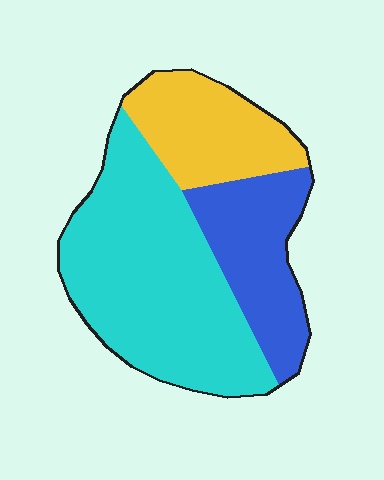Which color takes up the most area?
Cyan, at roughly 55%.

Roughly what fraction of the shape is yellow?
Yellow takes up about one quarter (1/4) of the shape.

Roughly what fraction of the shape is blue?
Blue covers roughly 25% of the shape.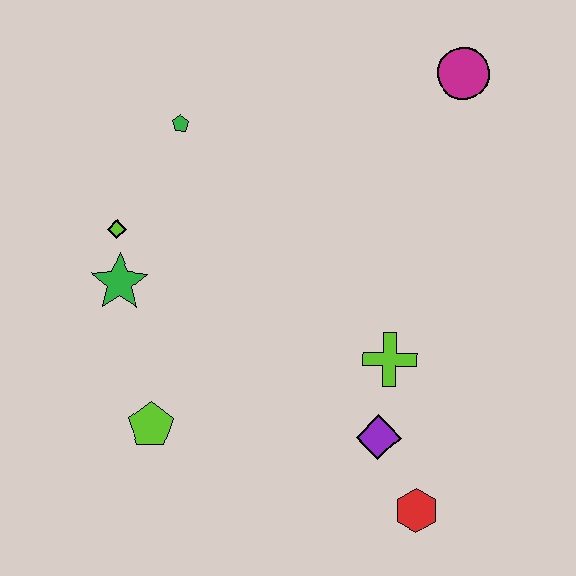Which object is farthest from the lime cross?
The green pentagon is farthest from the lime cross.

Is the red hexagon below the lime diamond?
Yes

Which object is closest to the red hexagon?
The purple diamond is closest to the red hexagon.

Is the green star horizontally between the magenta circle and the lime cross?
No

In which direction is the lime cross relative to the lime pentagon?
The lime cross is to the right of the lime pentagon.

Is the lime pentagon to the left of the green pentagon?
Yes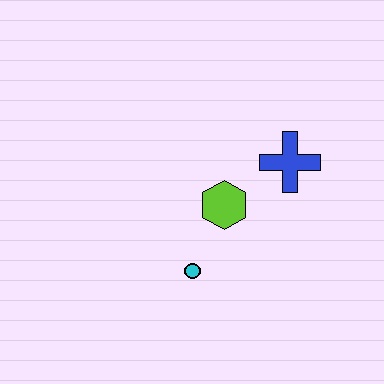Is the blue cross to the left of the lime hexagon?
No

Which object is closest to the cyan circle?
The lime hexagon is closest to the cyan circle.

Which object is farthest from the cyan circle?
The blue cross is farthest from the cyan circle.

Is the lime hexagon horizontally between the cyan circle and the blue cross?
Yes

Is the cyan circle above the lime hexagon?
No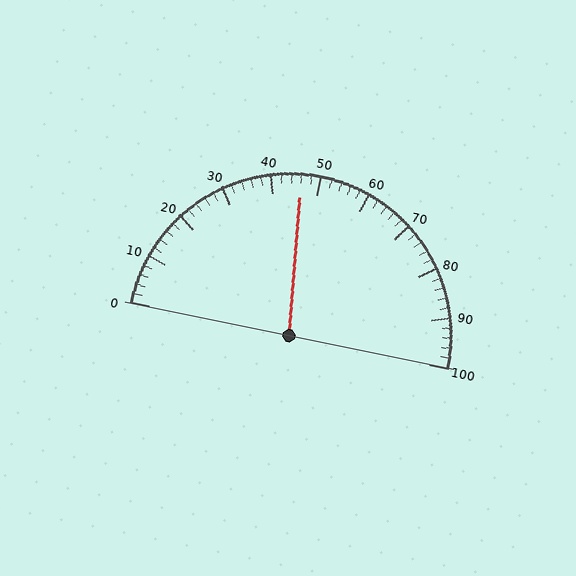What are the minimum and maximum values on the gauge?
The gauge ranges from 0 to 100.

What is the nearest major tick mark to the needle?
The nearest major tick mark is 50.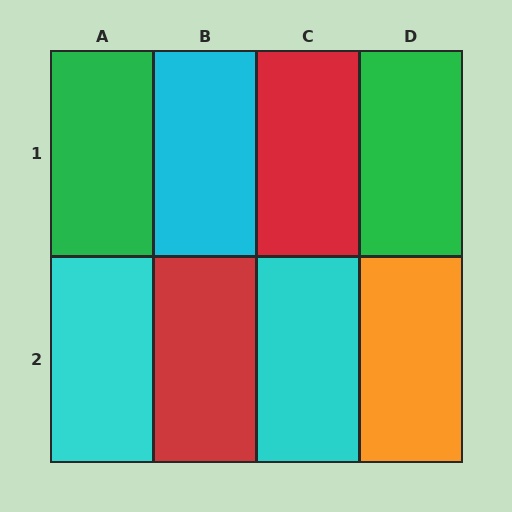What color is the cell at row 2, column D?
Orange.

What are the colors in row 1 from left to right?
Green, cyan, red, green.